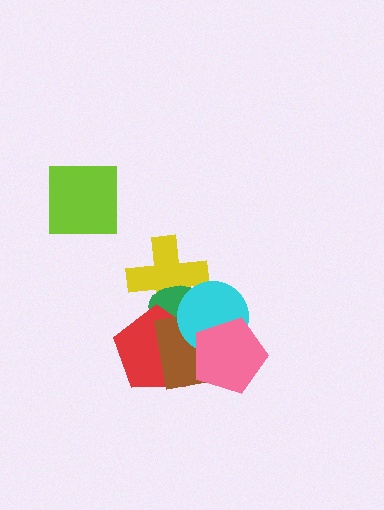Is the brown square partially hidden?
Yes, it is partially covered by another shape.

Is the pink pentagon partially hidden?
No, no other shape covers it.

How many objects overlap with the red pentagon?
5 objects overlap with the red pentagon.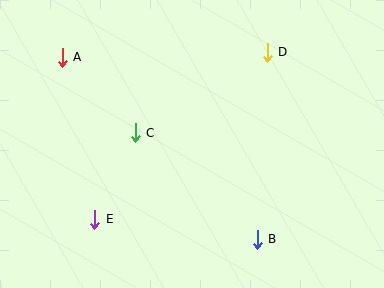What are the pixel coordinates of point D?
Point D is at (267, 52).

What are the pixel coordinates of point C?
Point C is at (135, 133).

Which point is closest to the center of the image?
Point C at (135, 133) is closest to the center.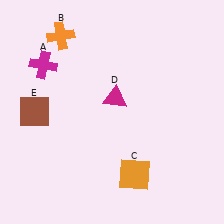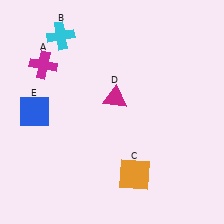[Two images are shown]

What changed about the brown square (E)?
In Image 1, E is brown. In Image 2, it changed to blue.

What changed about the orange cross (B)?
In Image 1, B is orange. In Image 2, it changed to cyan.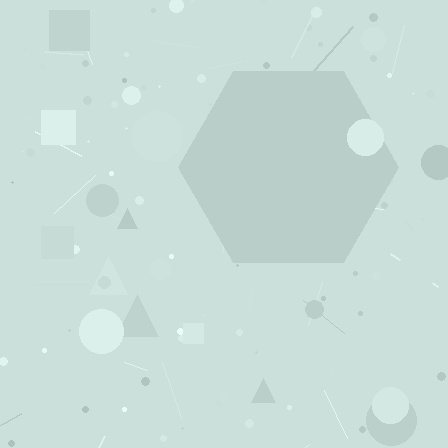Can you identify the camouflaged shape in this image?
The camouflaged shape is a hexagon.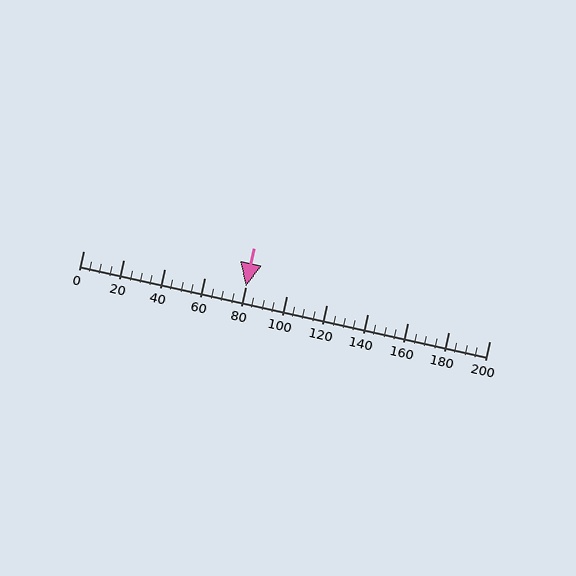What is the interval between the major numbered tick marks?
The major tick marks are spaced 20 units apart.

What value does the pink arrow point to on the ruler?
The pink arrow points to approximately 80.